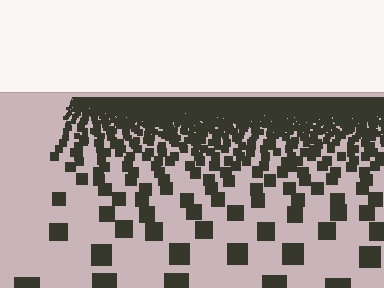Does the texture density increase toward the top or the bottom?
Density increases toward the top.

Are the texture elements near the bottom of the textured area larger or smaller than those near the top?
Larger. Near the bottom, elements are closer to the viewer and appear at a bigger on-screen size.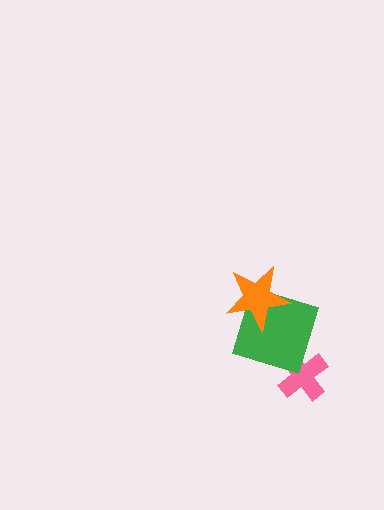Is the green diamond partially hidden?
Yes, it is partially covered by another shape.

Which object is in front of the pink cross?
The green diamond is in front of the pink cross.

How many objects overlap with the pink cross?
1 object overlaps with the pink cross.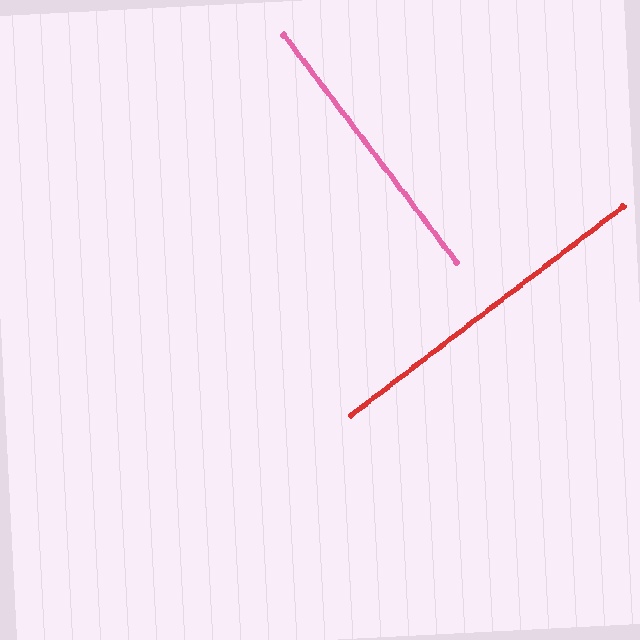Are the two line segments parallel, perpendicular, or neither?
Perpendicular — they meet at approximately 90°.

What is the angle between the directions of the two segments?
Approximately 90 degrees.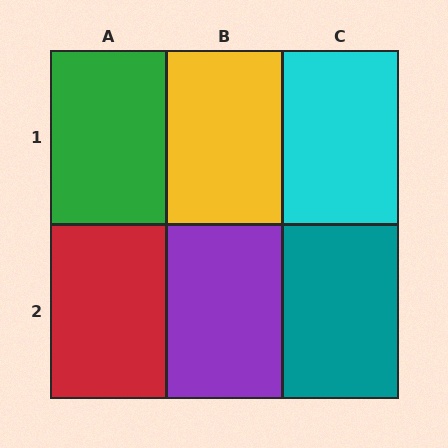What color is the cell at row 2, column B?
Purple.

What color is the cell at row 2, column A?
Red.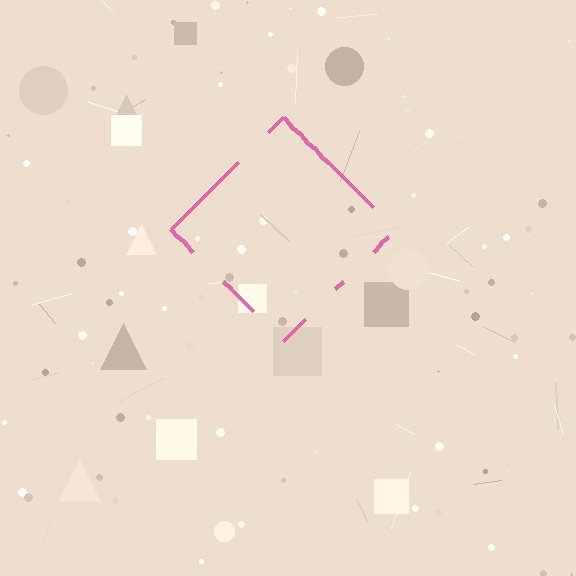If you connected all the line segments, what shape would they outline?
They would outline a diamond.